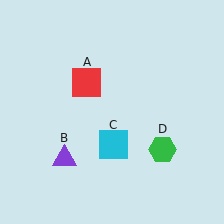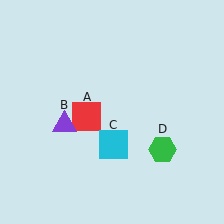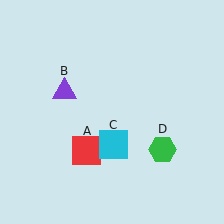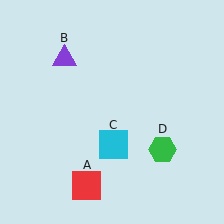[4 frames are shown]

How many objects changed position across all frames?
2 objects changed position: red square (object A), purple triangle (object B).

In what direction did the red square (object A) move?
The red square (object A) moved down.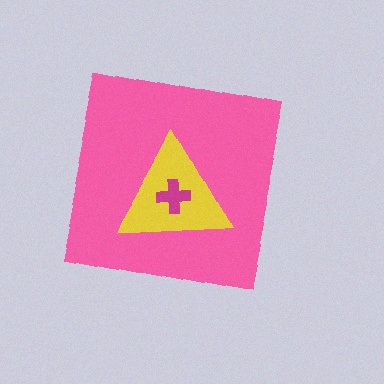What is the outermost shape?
The pink square.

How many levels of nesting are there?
3.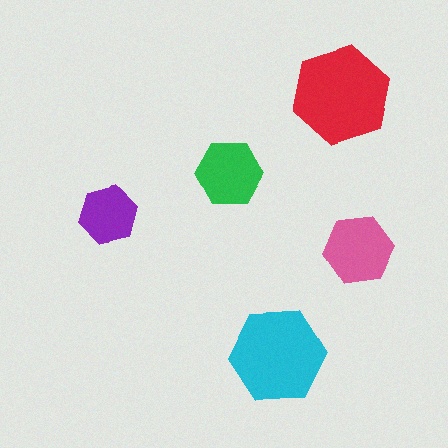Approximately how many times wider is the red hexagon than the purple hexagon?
About 1.5 times wider.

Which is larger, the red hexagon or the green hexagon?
The red one.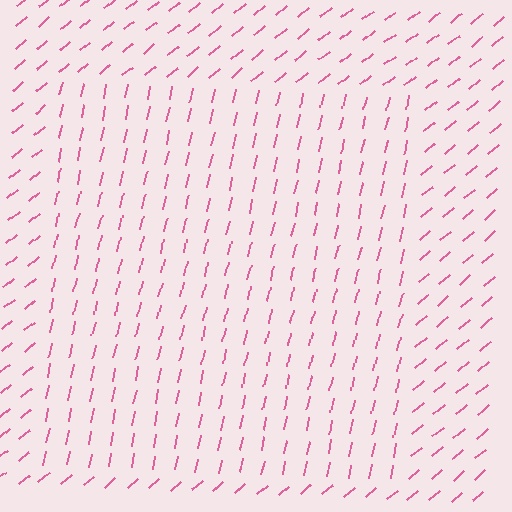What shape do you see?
I see a rectangle.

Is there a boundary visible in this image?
Yes, there is a texture boundary formed by a change in line orientation.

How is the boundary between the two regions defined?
The boundary is defined purely by a change in line orientation (approximately 38 degrees difference). All lines are the same color and thickness.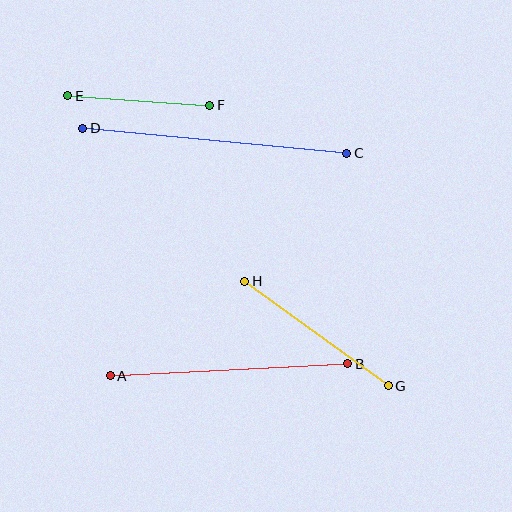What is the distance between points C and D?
The distance is approximately 265 pixels.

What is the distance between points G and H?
The distance is approximately 178 pixels.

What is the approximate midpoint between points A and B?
The midpoint is at approximately (229, 370) pixels.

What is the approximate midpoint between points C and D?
The midpoint is at approximately (215, 141) pixels.